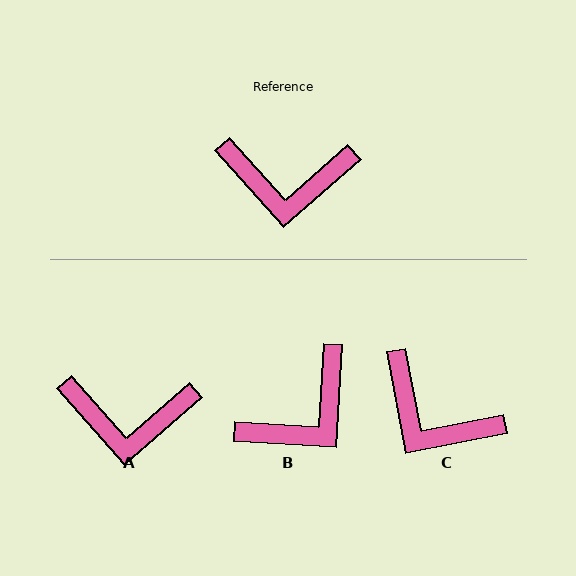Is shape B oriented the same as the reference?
No, it is off by about 45 degrees.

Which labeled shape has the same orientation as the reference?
A.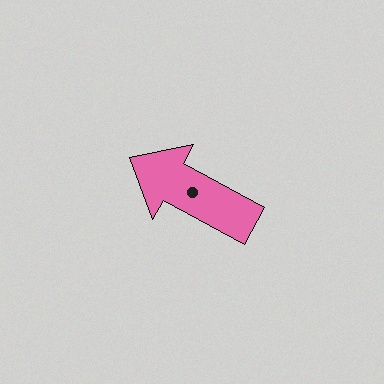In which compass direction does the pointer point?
Northwest.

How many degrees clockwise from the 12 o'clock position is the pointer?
Approximately 299 degrees.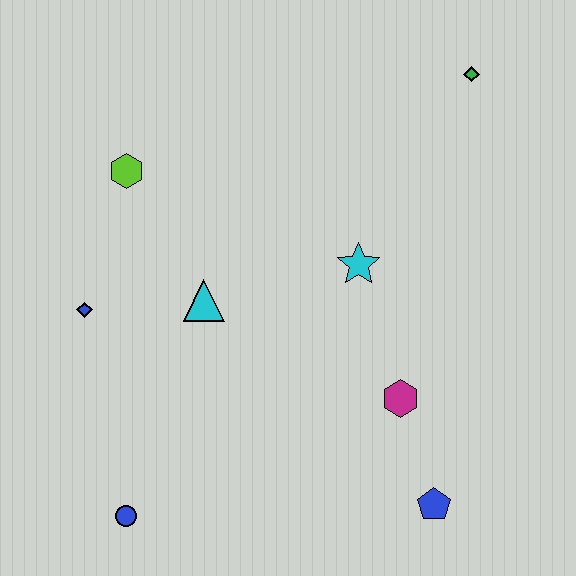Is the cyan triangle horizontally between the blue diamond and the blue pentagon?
Yes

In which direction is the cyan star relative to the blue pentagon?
The cyan star is above the blue pentagon.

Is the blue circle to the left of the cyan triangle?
Yes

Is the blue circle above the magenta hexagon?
No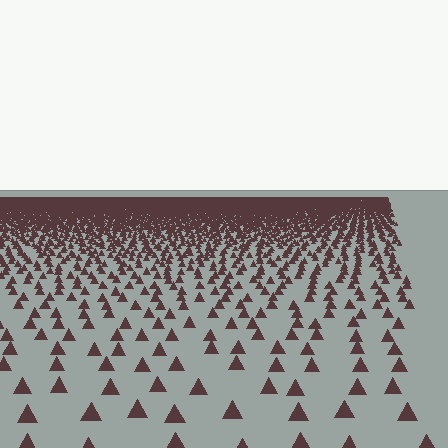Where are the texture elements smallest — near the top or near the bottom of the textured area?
Near the top.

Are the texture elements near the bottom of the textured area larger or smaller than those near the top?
Larger. Near the bottom, elements are closer to the viewer and appear at a bigger on-screen size.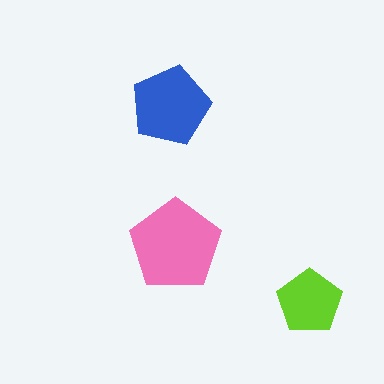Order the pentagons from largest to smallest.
the pink one, the blue one, the lime one.